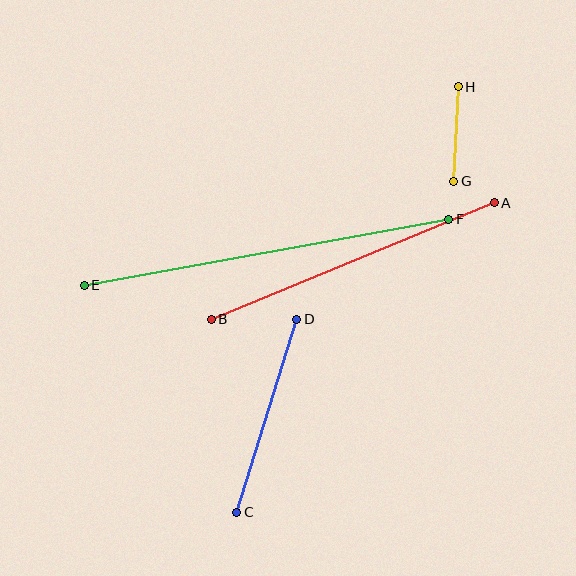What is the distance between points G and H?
The distance is approximately 95 pixels.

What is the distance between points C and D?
The distance is approximately 202 pixels.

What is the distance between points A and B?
The distance is approximately 306 pixels.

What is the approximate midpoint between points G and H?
The midpoint is at approximately (456, 134) pixels.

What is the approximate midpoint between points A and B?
The midpoint is at approximately (353, 261) pixels.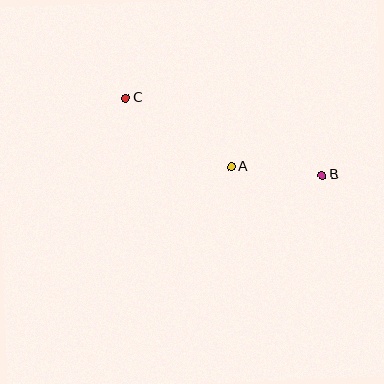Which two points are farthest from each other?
Points B and C are farthest from each other.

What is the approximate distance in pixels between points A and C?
The distance between A and C is approximately 126 pixels.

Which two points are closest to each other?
Points A and B are closest to each other.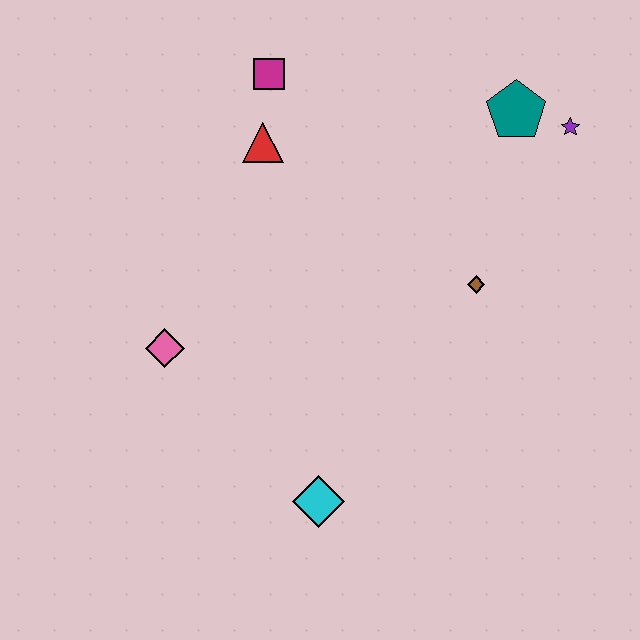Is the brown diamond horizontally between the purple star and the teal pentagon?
No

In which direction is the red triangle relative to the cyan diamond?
The red triangle is above the cyan diamond.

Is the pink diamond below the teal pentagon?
Yes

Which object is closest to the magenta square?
The red triangle is closest to the magenta square.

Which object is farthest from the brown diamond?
The pink diamond is farthest from the brown diamond.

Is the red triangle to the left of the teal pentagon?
Yes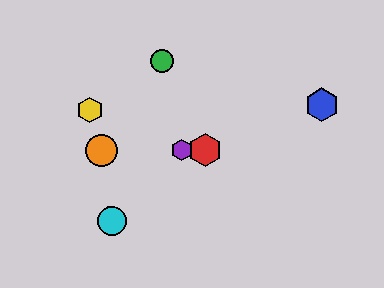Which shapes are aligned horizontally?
The red hexagon, the purple hexagon, the orange circle are aligned horizontally.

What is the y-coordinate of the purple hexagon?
The purple hexagon is at y≈150.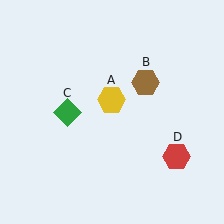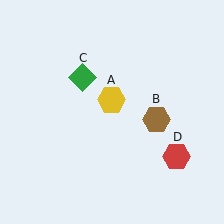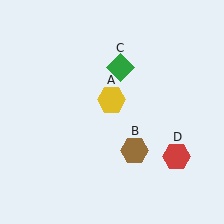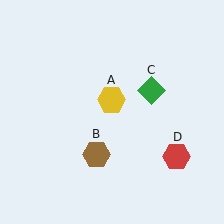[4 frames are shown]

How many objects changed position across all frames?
2 objects changed position: brown hexagon (object B), green diamond (object C).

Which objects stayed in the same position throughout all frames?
Yellow hexagon (object A) and red hexagon (object D) remained stationary.